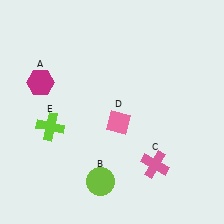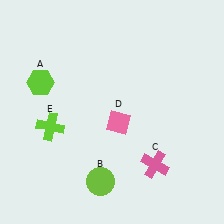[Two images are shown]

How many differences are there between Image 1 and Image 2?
There is 1 difference between the two images.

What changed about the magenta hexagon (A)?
In Image 1, A is magenta. In Image 2, it changed to lime.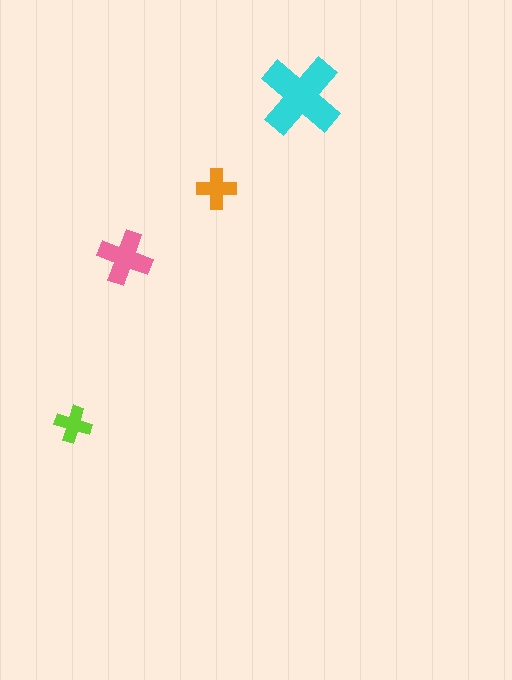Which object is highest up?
The cyan cross is topmost.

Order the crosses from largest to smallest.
the cyan one, the pink one, the orange one, the lime one.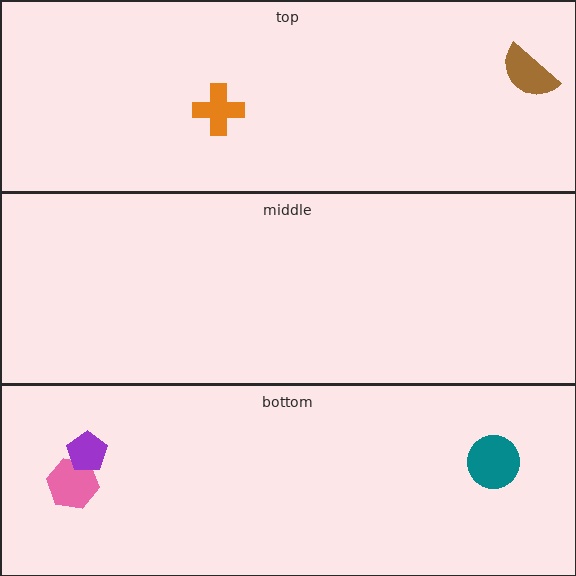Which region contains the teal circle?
The bottom region.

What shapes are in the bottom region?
The teal circle, the pink hexagon, the purple pentagon.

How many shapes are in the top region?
2.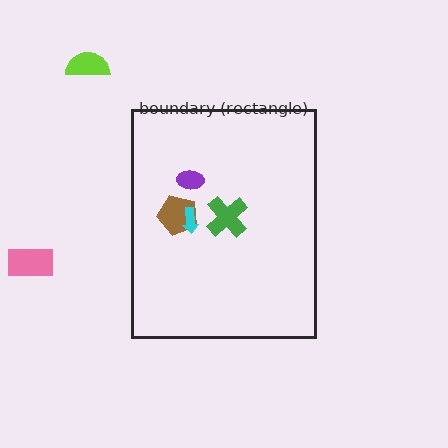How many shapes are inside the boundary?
4 inside, 2 outside.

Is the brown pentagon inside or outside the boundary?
Inside.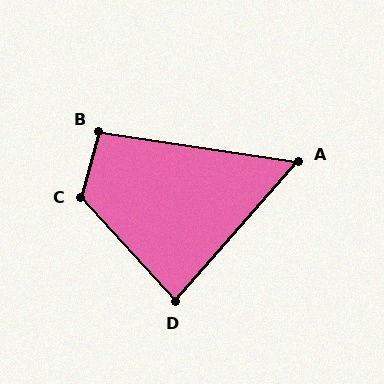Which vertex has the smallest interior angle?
A, at approximately 57 degrees.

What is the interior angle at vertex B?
Approximately 97 degrees (obtuse).